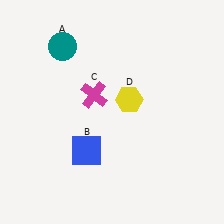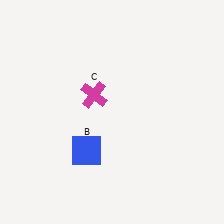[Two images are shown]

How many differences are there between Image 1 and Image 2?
There are 2 differences between the two images.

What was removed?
The yellow hexagon (D), the teal circle (A) were removed in Image 2.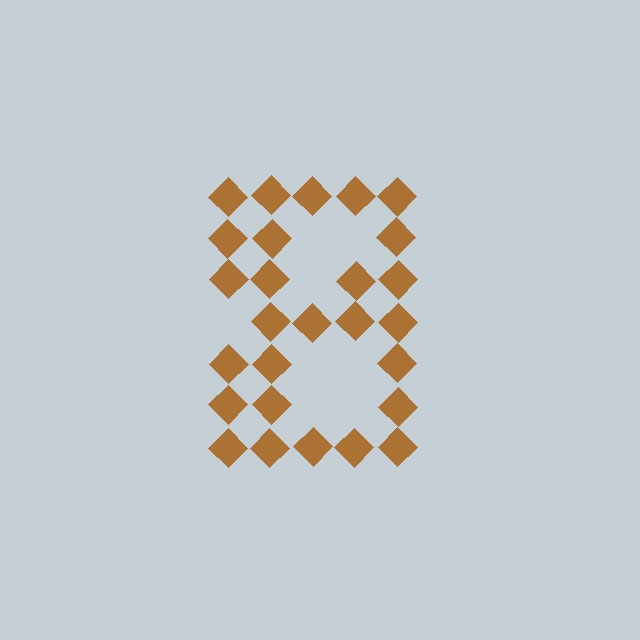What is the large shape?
The large shape is the digit 8.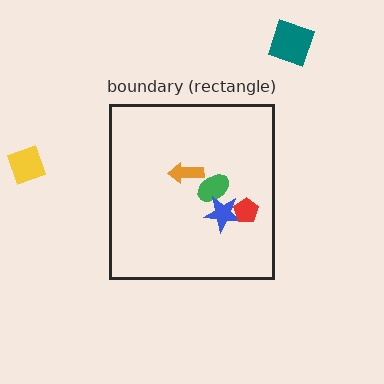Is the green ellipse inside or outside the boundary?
Inside.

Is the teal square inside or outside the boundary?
Outside.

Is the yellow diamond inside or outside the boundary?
Outside.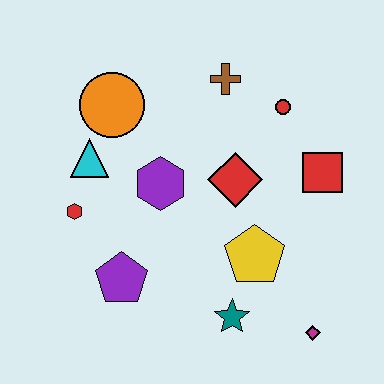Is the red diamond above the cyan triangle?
No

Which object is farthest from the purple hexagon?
The magenta diamond is farthest from the purple hexagon.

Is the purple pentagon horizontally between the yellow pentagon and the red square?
No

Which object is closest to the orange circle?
The cyan triangle is closest to the orange circle.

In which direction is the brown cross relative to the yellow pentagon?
The brown cross is above the yellow pentagon.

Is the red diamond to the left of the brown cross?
No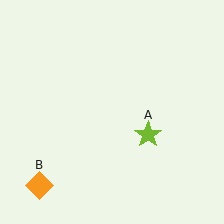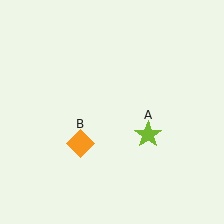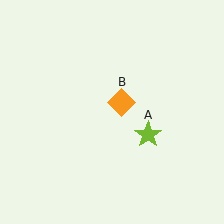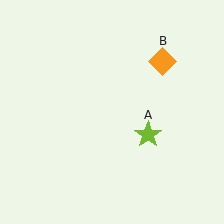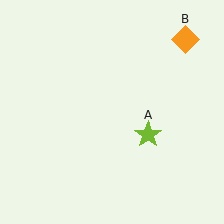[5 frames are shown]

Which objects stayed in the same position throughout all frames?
Lime star (object A) remained stationary.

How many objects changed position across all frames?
1 object changed position: orange diamond (object B).